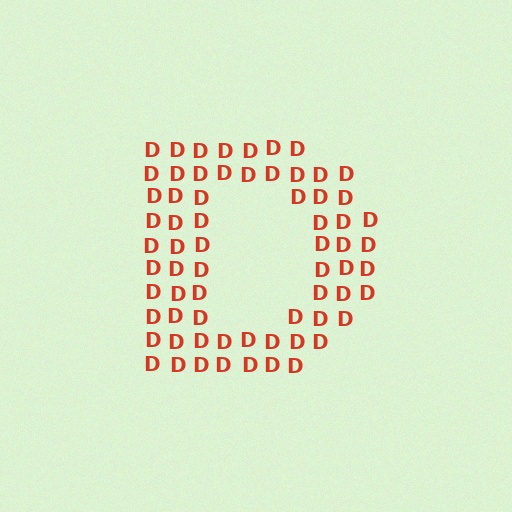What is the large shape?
The large shape is the letter D.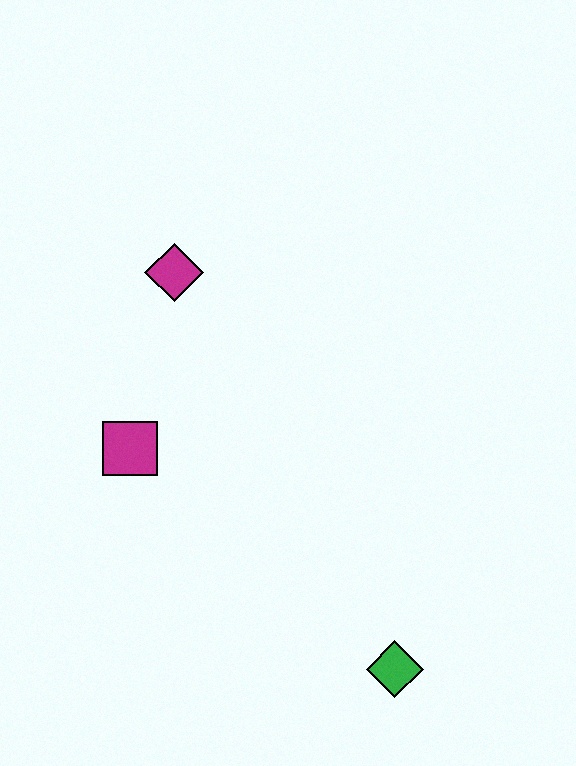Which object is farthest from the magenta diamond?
The green diamond is farthest from the magenta diamond.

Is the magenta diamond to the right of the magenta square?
Yes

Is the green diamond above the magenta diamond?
No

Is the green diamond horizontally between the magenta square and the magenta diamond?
No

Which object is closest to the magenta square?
The magenta diamond is closest to the magenta square.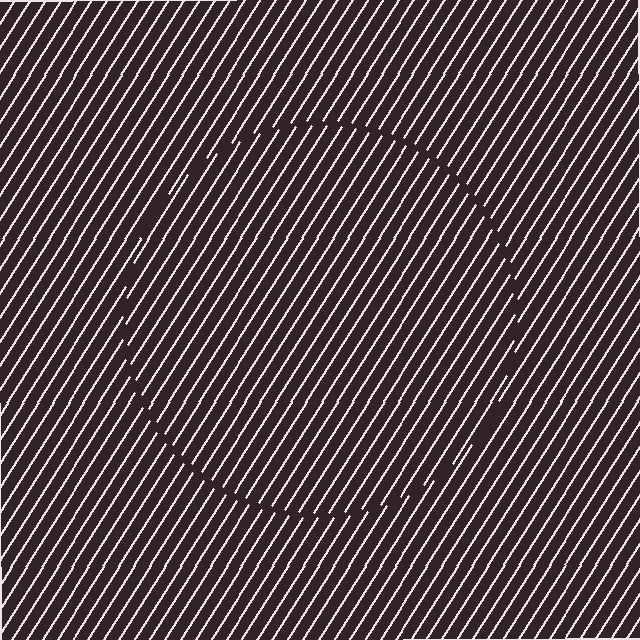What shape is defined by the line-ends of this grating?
An illusory circle. The interior of the shape contains the same grating, shifted by half a period — the contour is defined by the phase discontinuity where line-ends from the inner and outer gratings abut.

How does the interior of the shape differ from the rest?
The interior of the shape contains the same grating, shifted by half a period — the contour is defined by the phase discontinuity where line-ends from the inner and outer gratings abut.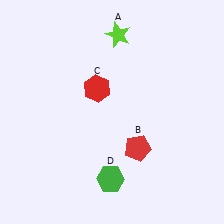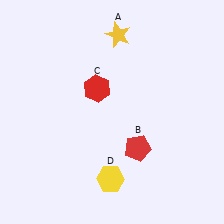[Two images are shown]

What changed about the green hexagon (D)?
In Image 1, D is green. In Image 2, it changed to yellow.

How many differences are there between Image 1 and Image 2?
There are 2 differences between the two images.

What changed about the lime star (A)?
In Image 1, A is lime. In Image 2, it changed to yellow.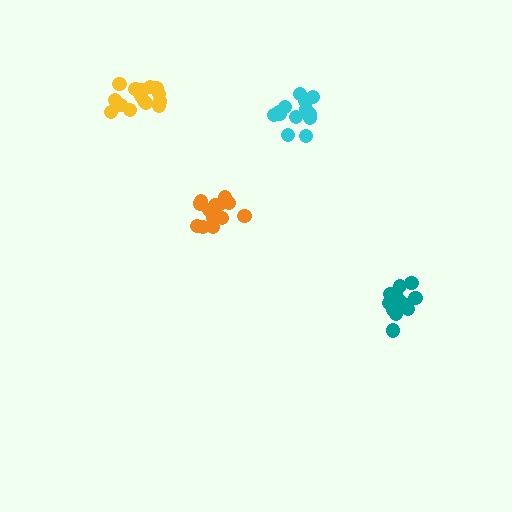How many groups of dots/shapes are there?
There are 4 groups.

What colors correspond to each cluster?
The clusters are colored: orange, teal, cyan, yellow.